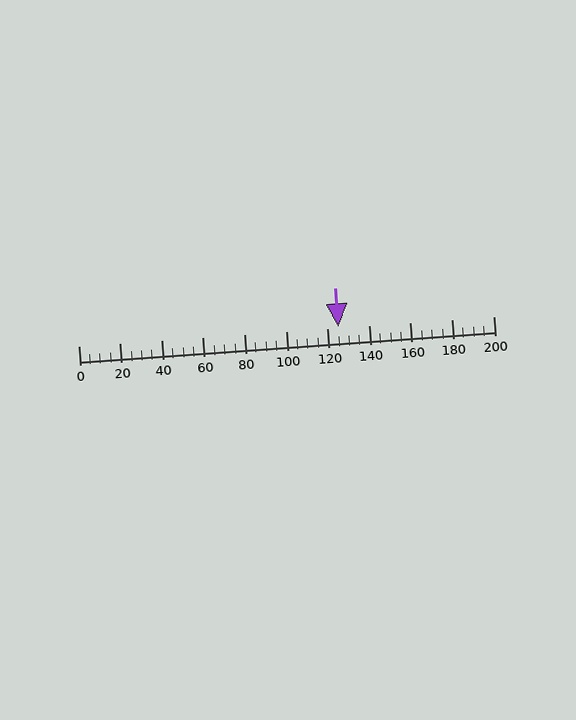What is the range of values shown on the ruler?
The ruler shows values from 0 to 200.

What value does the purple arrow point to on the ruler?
The purple arrow points to approximately 125.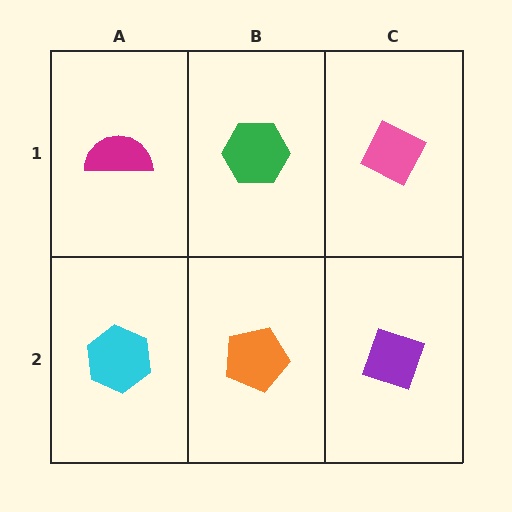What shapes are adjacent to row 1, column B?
An orange pentagon (row 2, column B), a magenta semicircle (row 1, column A), a pink diamond (row 1, column C).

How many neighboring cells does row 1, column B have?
3.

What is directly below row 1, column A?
A cyan hexagon.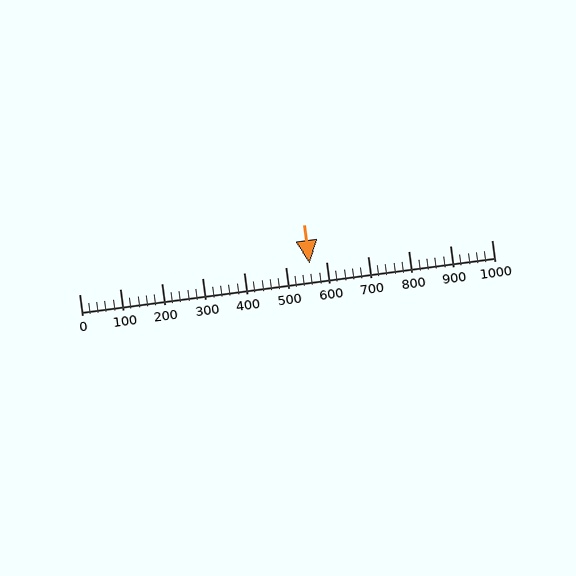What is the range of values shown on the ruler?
The ruler shows values from 0 to 1000.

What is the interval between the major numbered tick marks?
The major tick marks are spaced 100 units apart.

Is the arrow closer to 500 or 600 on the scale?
The arrow is closer to 600.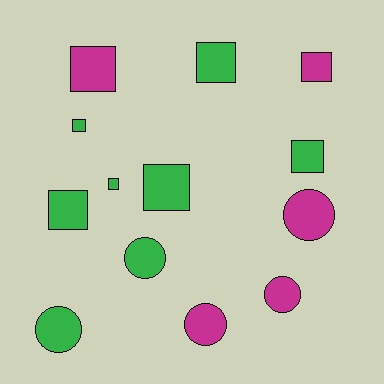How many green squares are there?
There are 6 green squares.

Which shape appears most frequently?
Square, with 8 objects.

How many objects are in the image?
There are 13 objects.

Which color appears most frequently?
Green, with 8 objects.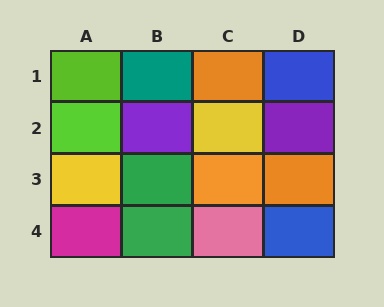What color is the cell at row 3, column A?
Yellow.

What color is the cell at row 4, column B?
Green.